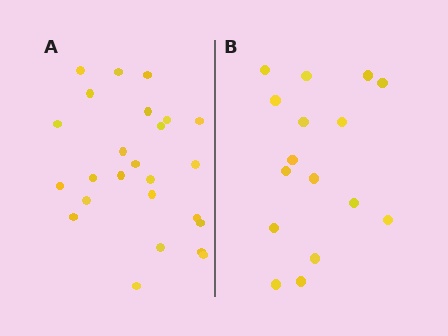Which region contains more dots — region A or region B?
Region A (the left region) has more dots.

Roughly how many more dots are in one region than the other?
Region A has roughly 8 or so more dots than region B.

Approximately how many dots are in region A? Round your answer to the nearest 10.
About 20 dots. (The exact count is 25, which rounds to 20.)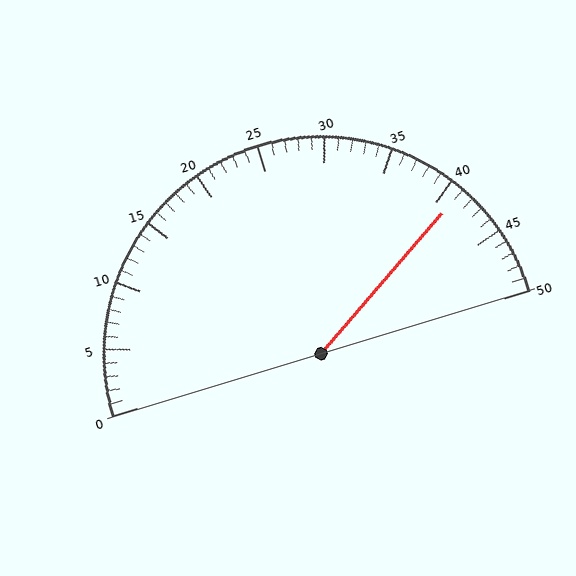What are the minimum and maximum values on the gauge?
The gauge ranges from 0 to 50.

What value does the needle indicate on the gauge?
The needle indicates approximately 41.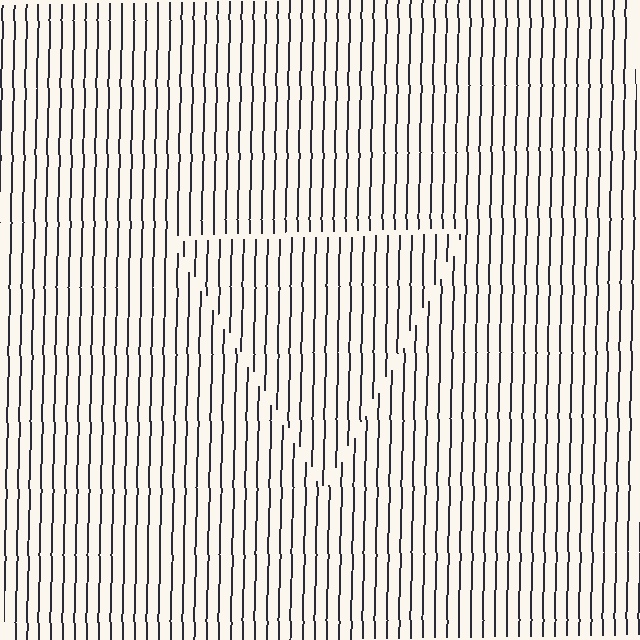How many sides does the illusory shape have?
3 sides — the line-ends trace a triangle.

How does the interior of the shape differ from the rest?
The interior of the shape contains the same grating, shifted by half a period — the contour is defined by the phase discontinuity where line-ends from the inner and outer gratings abut.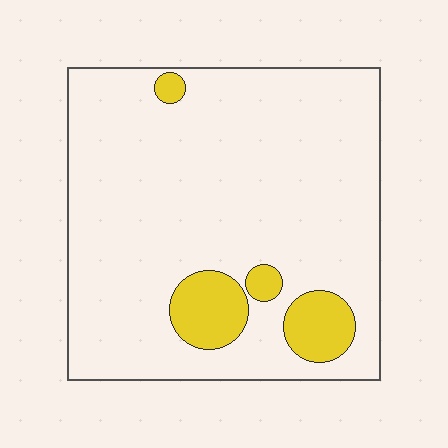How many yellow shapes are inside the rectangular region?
4.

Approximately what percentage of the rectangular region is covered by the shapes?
Approximately 10%.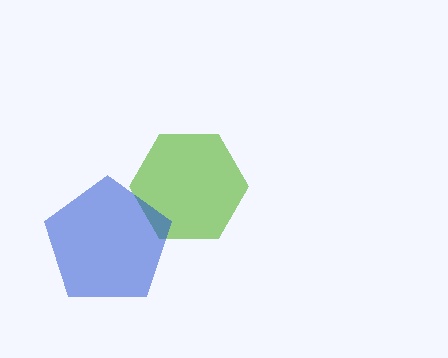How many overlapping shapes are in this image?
There are 2 overlapping shapes in the image.